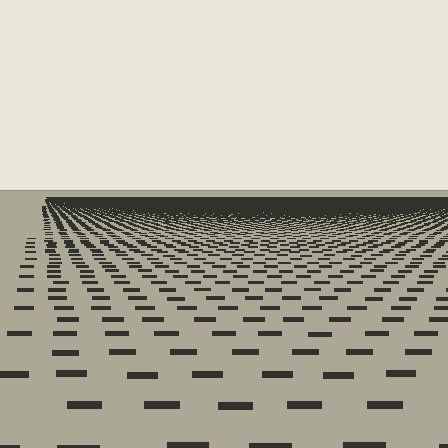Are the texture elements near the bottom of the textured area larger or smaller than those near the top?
Larger. Near the bottom, elements are closer to the viewer and appear at a bigger on-screen size.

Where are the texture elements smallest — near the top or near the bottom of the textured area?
Near the top.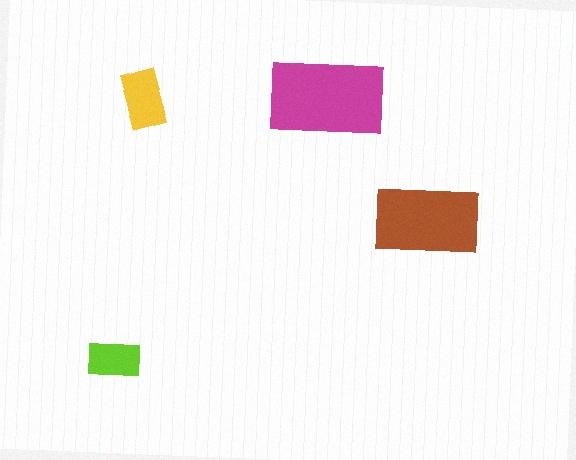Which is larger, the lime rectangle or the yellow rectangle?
The yellow one.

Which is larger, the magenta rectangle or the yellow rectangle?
The magenta one.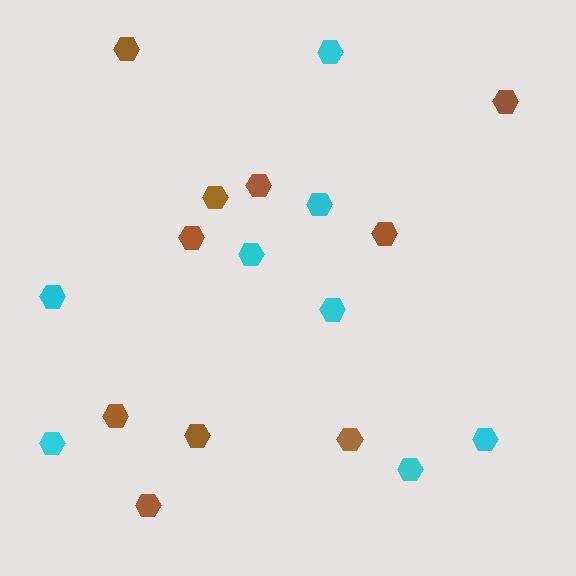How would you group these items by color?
There are 2 groups: one group of brown hexagons (10) and one group of cyan hexagons (8).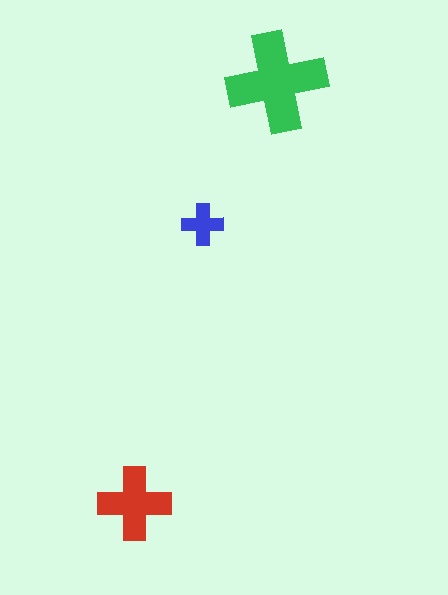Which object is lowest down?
The red cross is bottommost.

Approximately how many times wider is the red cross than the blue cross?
About 2 times wider.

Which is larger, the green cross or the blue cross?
The green one.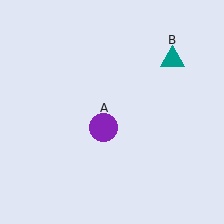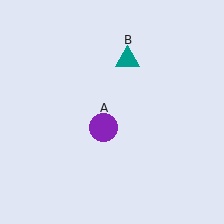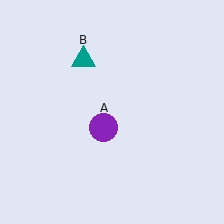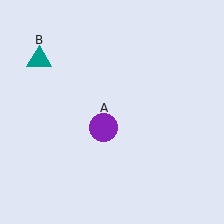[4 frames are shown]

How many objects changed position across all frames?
1 object changed position: teal triangle (object B).